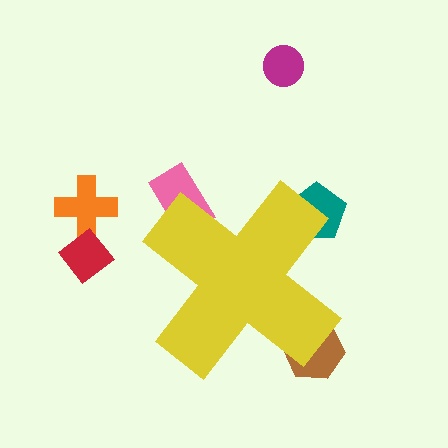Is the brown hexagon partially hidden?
Yes, the brown hexagon is partially hidden behind the yellow cross.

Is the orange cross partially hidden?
No, the orange cross is fully visible.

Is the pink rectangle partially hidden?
Yes, the pink rectangle is partially hidden behind the yellow cross.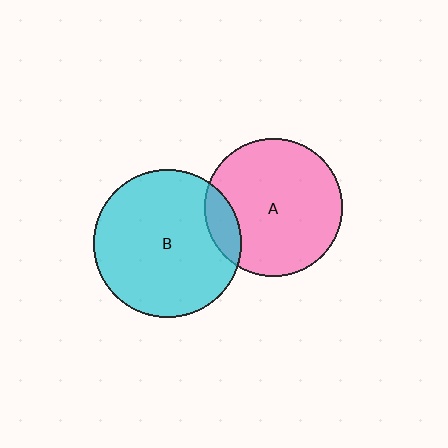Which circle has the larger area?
Circle B (cyan).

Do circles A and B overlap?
Yes.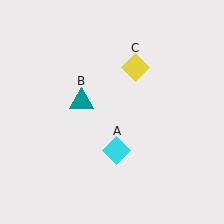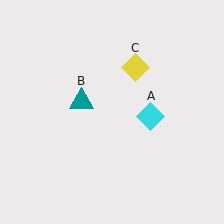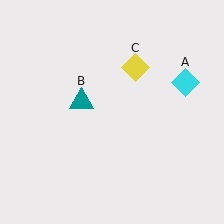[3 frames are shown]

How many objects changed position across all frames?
1 object changed position: cyan diamond (object A).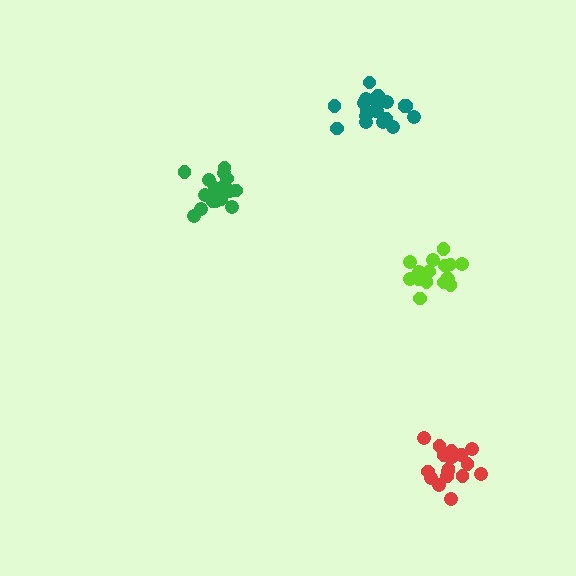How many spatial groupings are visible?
There are 4 spatial groupings.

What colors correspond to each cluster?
The clusters are colored: lime, teal, red, green.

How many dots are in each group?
Group 1: 16 dots, Group 2: 18 dots, Group 3: 18 dots, Group 4: 18 dots (70 total).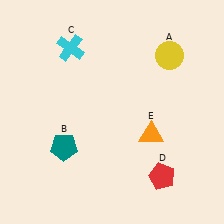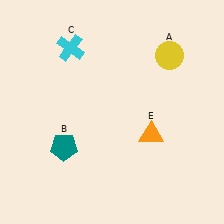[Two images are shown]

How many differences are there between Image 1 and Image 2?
There is 1 difference between the two images.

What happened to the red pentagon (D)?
The red pentagon (D) was removed in Image 2. It was in the bottom-right area of Image 1.